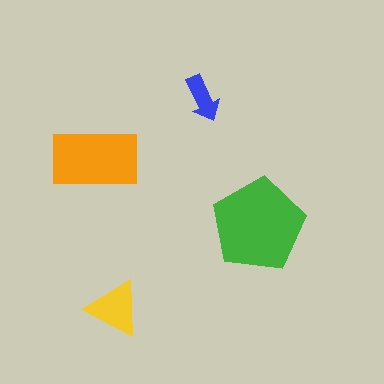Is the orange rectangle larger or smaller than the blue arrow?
Larger.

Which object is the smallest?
The blue arrow.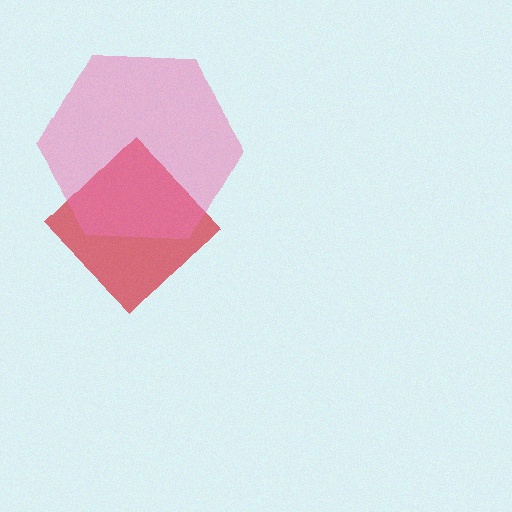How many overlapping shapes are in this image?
There are 2 overlapping shapes in the image.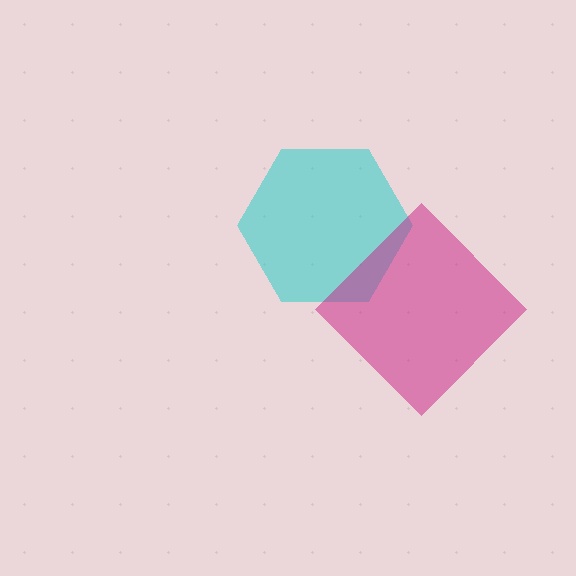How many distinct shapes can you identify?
There are 2 distinct shapes: a cyan hexagon, a magenta diamond.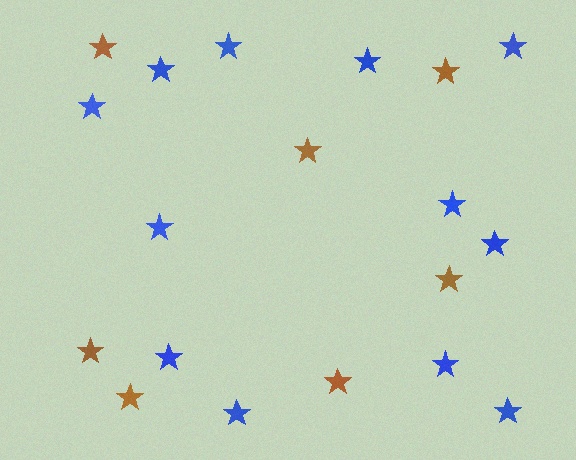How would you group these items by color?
There are 2 groups: one group of brown stars (7) and one group of blue stars (12).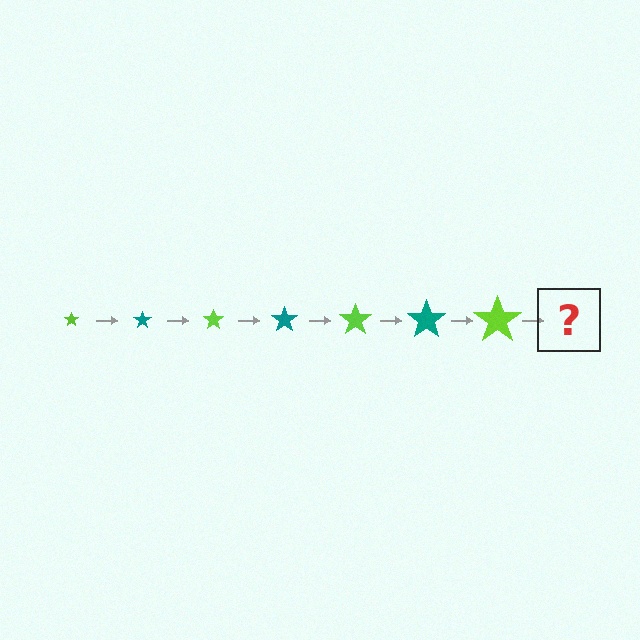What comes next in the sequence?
The next element should be a teal star, larger than the previous one.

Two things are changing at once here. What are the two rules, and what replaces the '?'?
The two rules are that the star grows larger each step and the color cycles through lime and teal. The '?' should be a teal star, larger than the previous one.